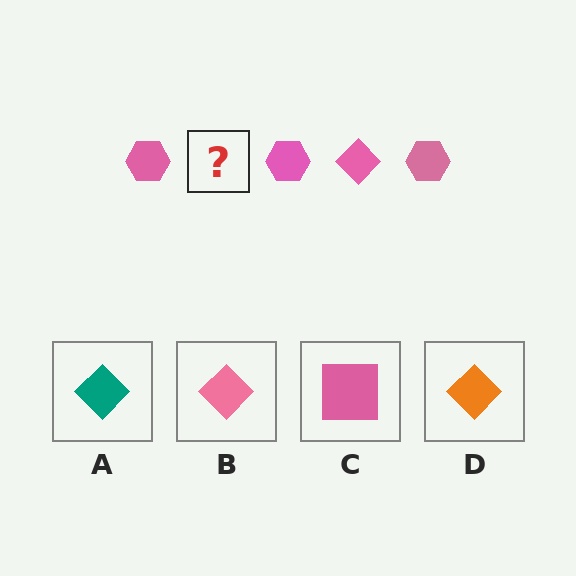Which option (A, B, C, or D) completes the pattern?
B.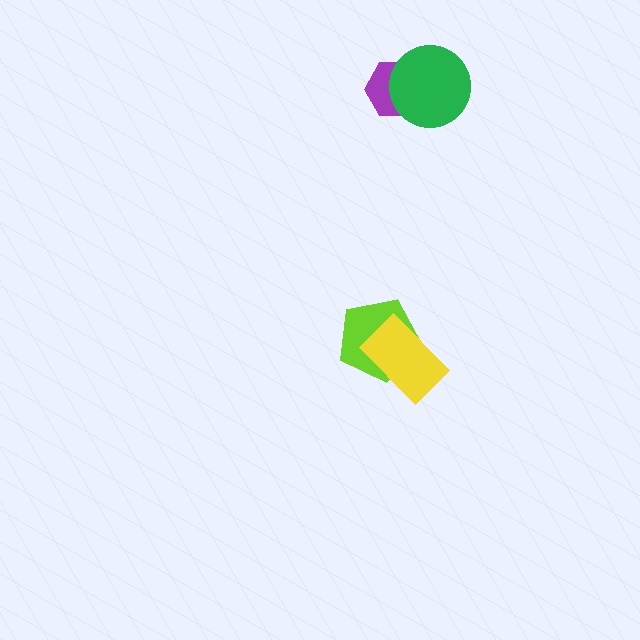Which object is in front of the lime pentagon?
The yellow rectangle is in front of the lime pentagon.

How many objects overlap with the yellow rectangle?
1 object overlaps with the yellow rectangle.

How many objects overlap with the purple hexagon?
1 object overlaps with the purple hexagon.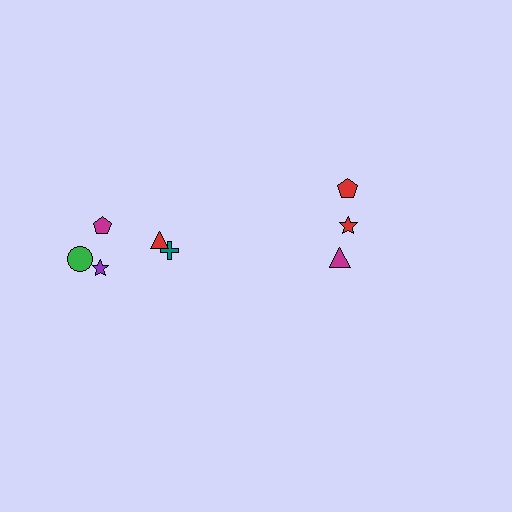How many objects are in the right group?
There are 3 objects.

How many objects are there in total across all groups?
There are 8 objects.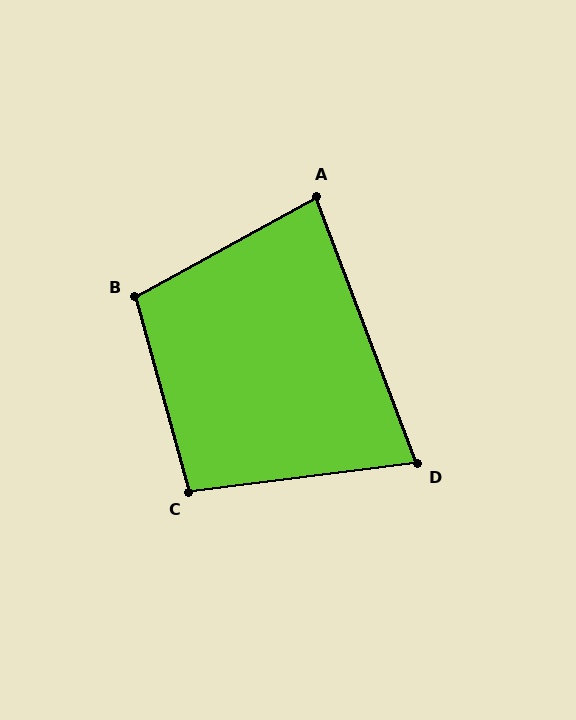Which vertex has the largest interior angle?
B, at approximately 103 degrees.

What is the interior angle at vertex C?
Approximately 98 degrees (obtuse).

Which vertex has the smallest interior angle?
D, at approximately 77 degrees.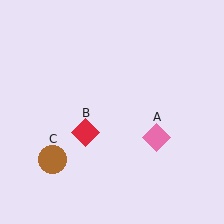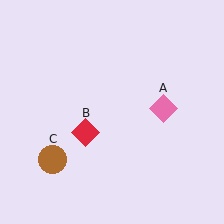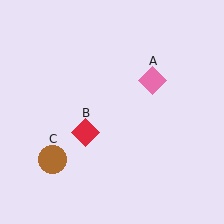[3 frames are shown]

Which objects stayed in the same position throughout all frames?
Red diamond (object B) and brown circle (object C) remained stationary.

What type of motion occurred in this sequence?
The pink diamond (object A) rotated counterclockwise around the center of the scene.